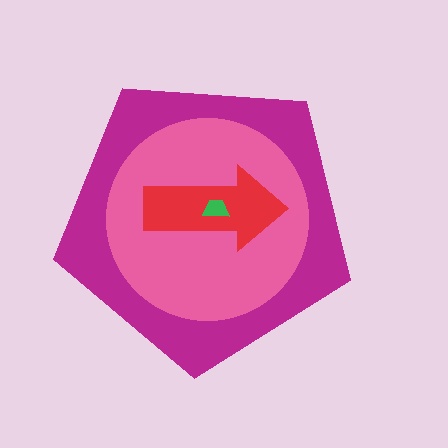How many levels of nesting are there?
4.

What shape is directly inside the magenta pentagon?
The pink circle.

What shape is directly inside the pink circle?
The red arrow.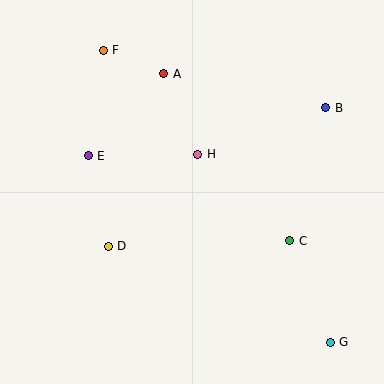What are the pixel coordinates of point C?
Point C is at (290, 241).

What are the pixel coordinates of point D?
Point D is at (108, 246).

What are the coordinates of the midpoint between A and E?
The midpoint between A and E is at (126, 115).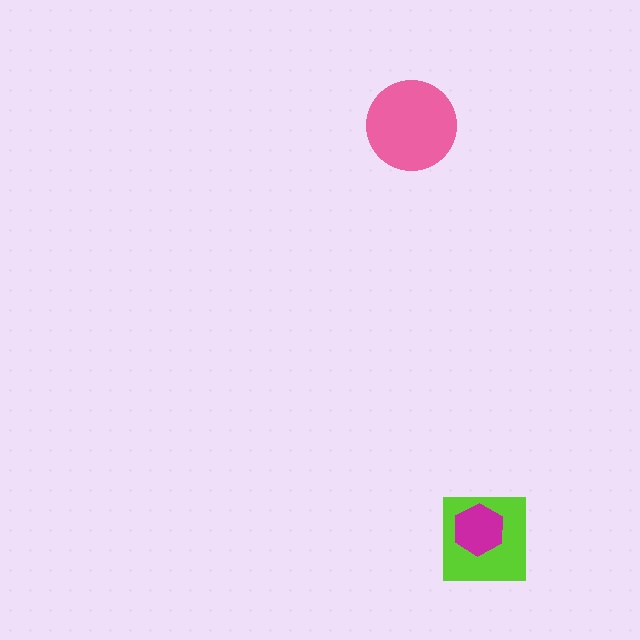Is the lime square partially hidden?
Yes, it is partially covered by another shape.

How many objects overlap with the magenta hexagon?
1 object overlaps with the magenta hexagon.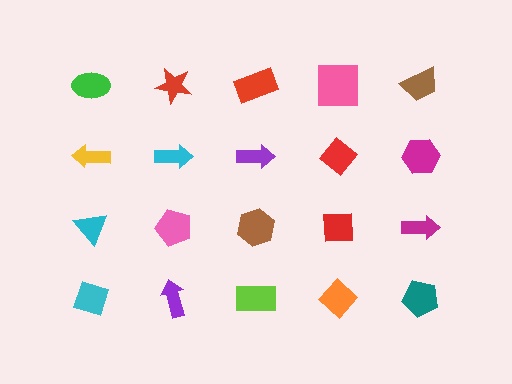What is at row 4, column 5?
A teal pentagon.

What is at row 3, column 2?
A pink pentagon.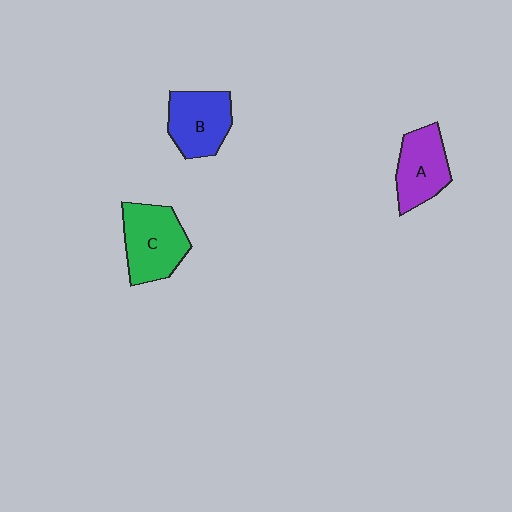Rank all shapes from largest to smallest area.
From largest to smallest: C (green), B (blue), A (purple).